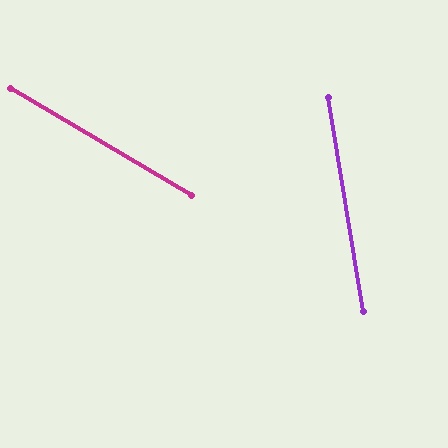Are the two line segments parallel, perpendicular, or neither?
Neither parallel nor perpendicular — they differ by about 50°.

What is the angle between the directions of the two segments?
Approximately 50 degrees.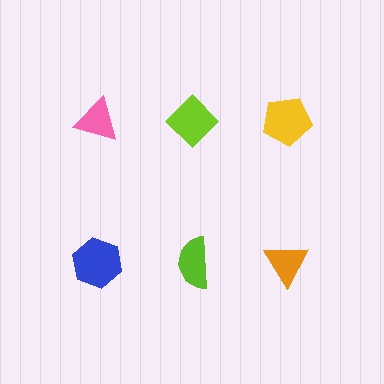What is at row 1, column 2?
A lime diamond.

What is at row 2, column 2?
A lime semicircle.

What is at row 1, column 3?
A yellow pentagon.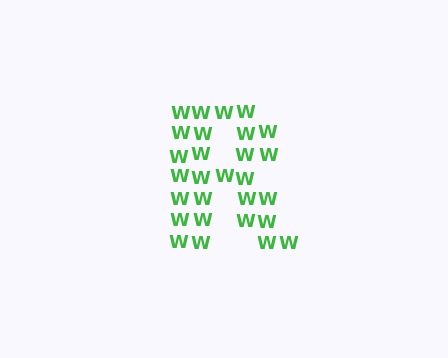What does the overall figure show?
The overall figure shows the letter R.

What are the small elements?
The small elements are letter W's.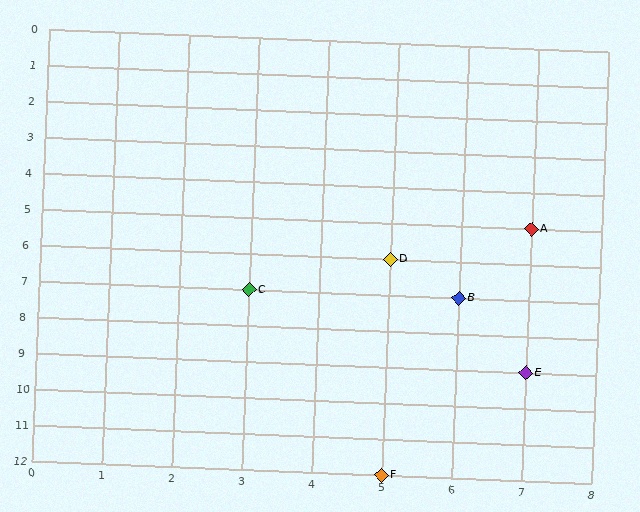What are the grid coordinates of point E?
Point E is at grid coordinates (7, 9).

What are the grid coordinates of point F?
Point F is at grid coordinates (5, 12).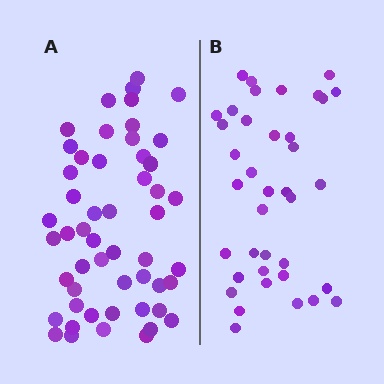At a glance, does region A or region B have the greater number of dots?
Region A (the left region) has more dots.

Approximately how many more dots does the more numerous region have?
Region A has approximately 15 more dots than region B.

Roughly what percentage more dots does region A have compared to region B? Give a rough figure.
About 35% more.